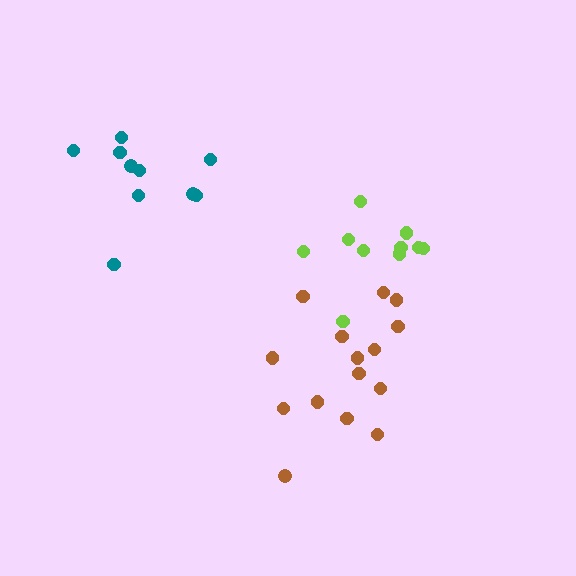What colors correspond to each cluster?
The clusters are colored: lime, teal, brown.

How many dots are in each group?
Group 1: 10 dots, Group 2: 10 dots, Group 3: 15 dots (35 total).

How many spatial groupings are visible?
There are 3 spatial groupings.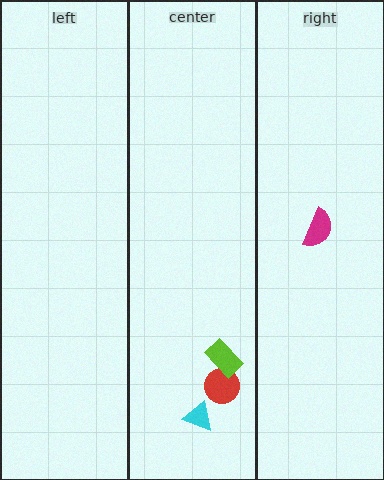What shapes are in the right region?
The magenta semicircle.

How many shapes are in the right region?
1.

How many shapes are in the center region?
3.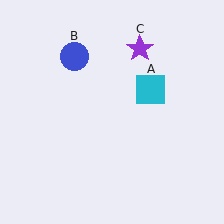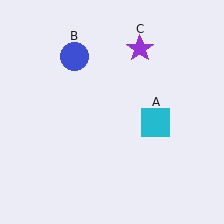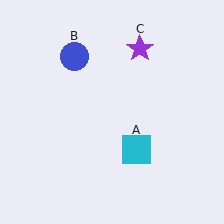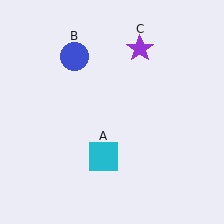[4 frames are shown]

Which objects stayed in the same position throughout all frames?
Blue circle (object B) and purple star (object C) remained stationary.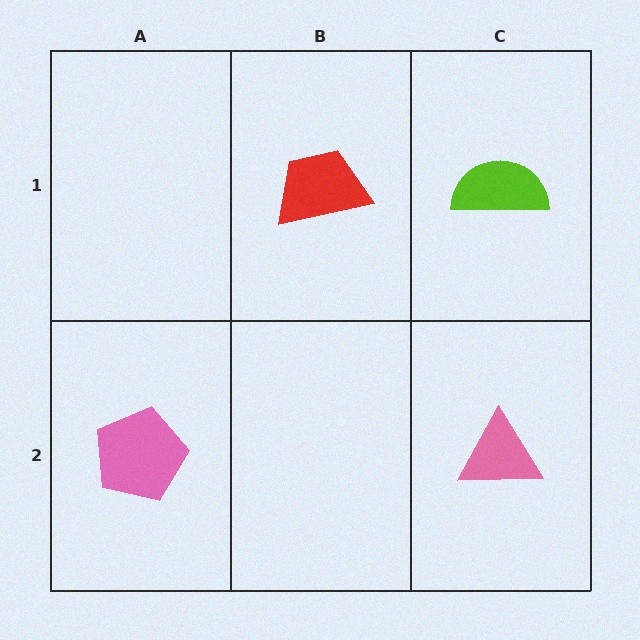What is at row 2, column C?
A pink triangle.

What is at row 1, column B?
A red trapezoid.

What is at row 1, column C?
A lime semicircle.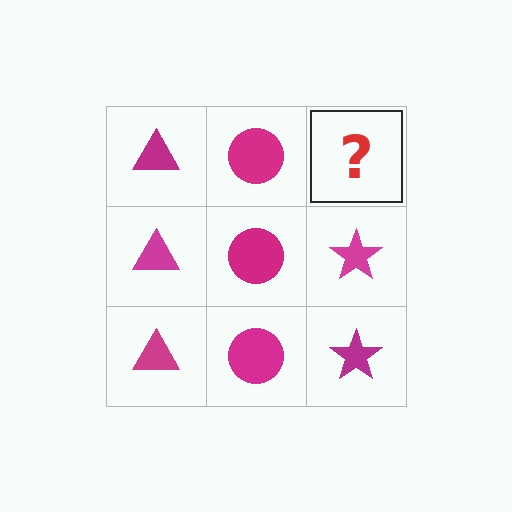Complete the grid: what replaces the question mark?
The question mark should be replaced with a magenta star.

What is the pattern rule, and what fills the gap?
The rule is that each column has a consistent shape. The gap should be filled with a magenta star.